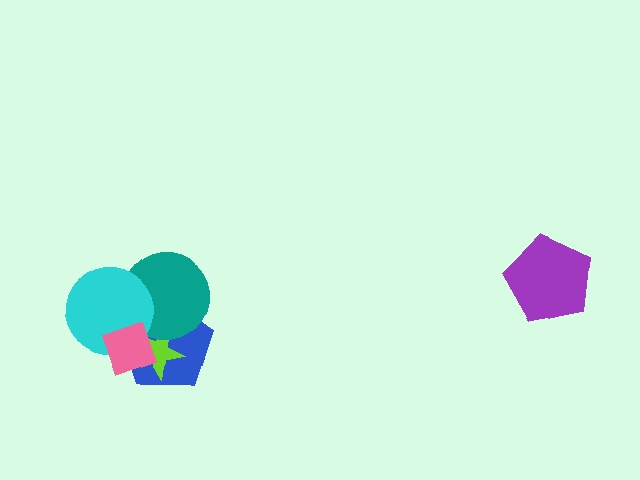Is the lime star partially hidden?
Yes, it is partially covered by another shape.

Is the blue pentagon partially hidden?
Yes, it is partially covered by another shape.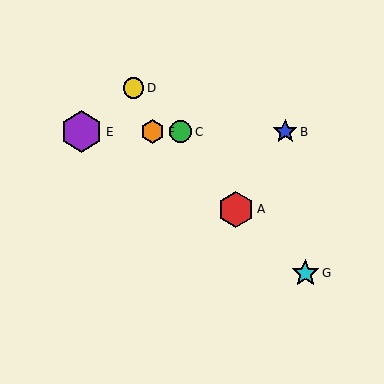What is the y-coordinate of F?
Object F is at y≈132.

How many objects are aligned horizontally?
4 objects (B, C, E, F) are aligned horizontally.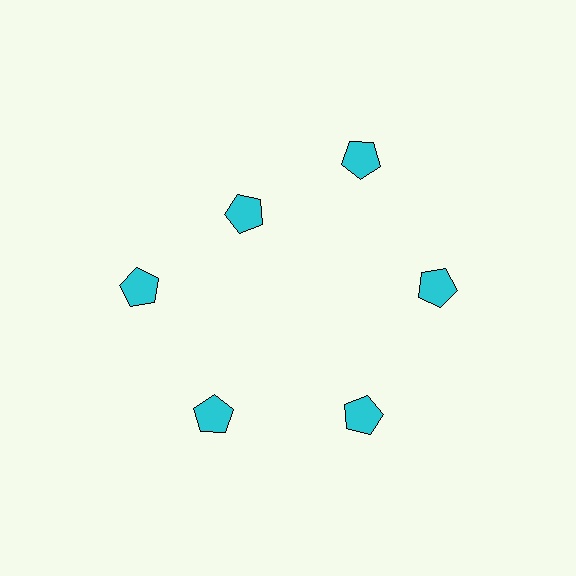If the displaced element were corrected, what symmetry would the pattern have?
It would have 6-fold rotational symmetry — the pattern would map onto itself every 60 degrees.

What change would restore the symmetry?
The symmetry would be restored by moving it outward, back onto the ring so that all 6 pentagons sit at equal angles and equal distance from the center.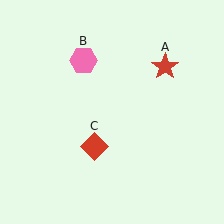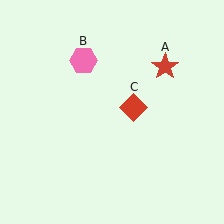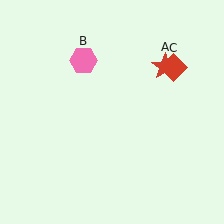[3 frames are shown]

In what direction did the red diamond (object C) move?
The red diamond (object C) moved up and to the right.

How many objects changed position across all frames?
1 object changed position: red diamond (object C).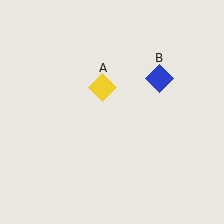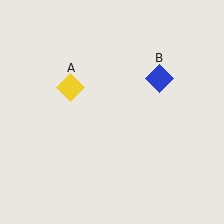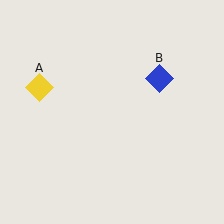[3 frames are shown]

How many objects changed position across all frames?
1 object changed position: yellow diamond (object A).